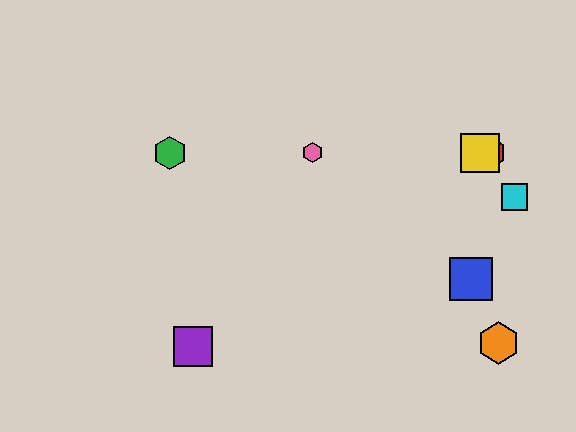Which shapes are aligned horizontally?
The red hexagon, the green hexagon, the yellow square, the pink hexagon are aligned horizontally.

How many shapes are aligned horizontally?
4 shapes (the red hexagon, the green hexagon, the yellow square, the pink hexagon) are aligned horizontally.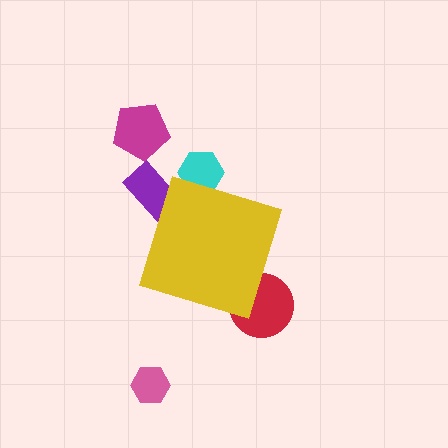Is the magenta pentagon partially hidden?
No, the magenta pentagon is fully visible.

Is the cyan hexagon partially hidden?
Yes, the cyan hexagon is partially hidden behind the yellow diamond.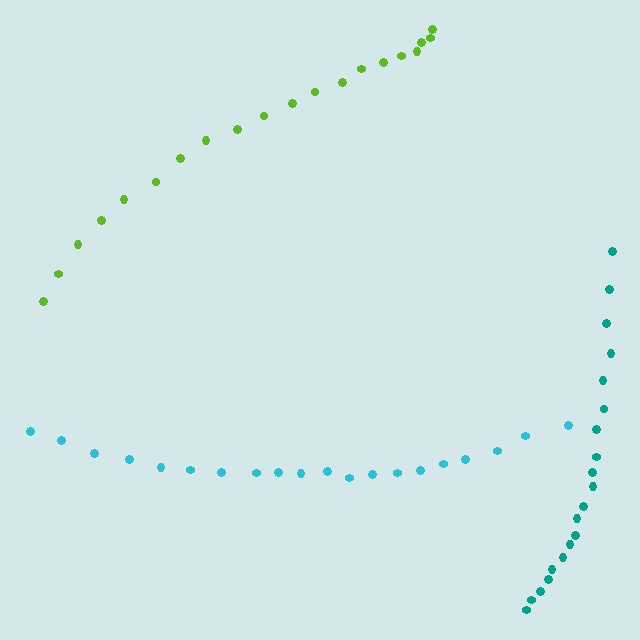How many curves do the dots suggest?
There are 3 distinct paths.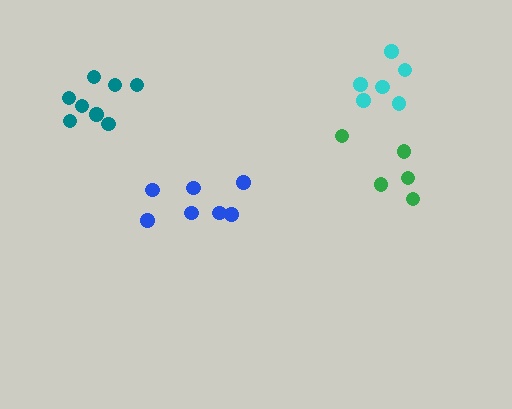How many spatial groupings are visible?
There are 4 spatial groupings.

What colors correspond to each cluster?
The clusters are colored: green, blue, teal, cyan.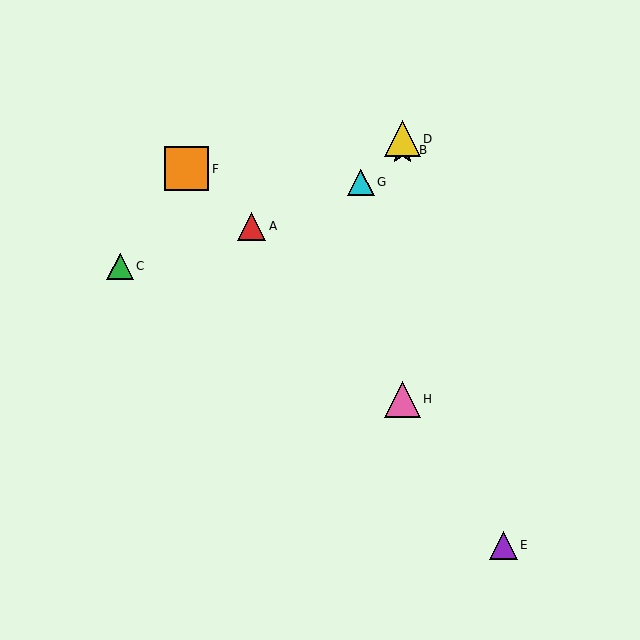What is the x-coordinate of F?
Object F is at x≈187.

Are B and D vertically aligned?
Yes, both are at x≈402.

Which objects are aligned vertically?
Objects B, D, H are aligned vertically.